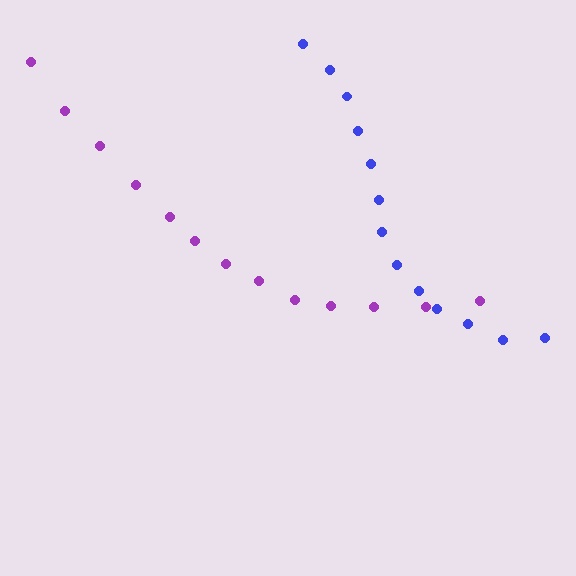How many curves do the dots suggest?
There are 2 distinct paths.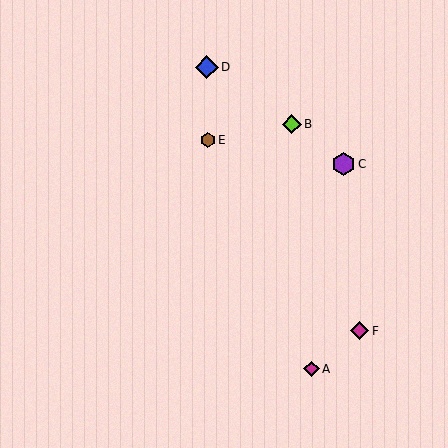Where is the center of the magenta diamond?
The center of the magenta diamond is at (312, 369).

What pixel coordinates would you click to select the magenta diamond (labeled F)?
Click at (360, 331) to select the magenta diamond F.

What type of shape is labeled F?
Shape F is a magenta diamond.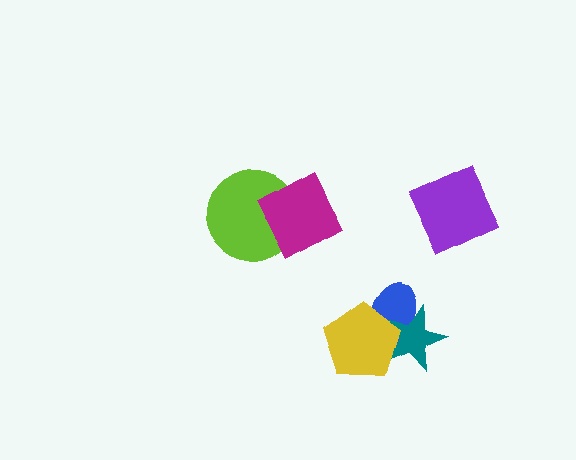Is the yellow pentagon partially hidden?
No, no other shape covers it.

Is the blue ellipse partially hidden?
Yes, it is partially covered by another shape.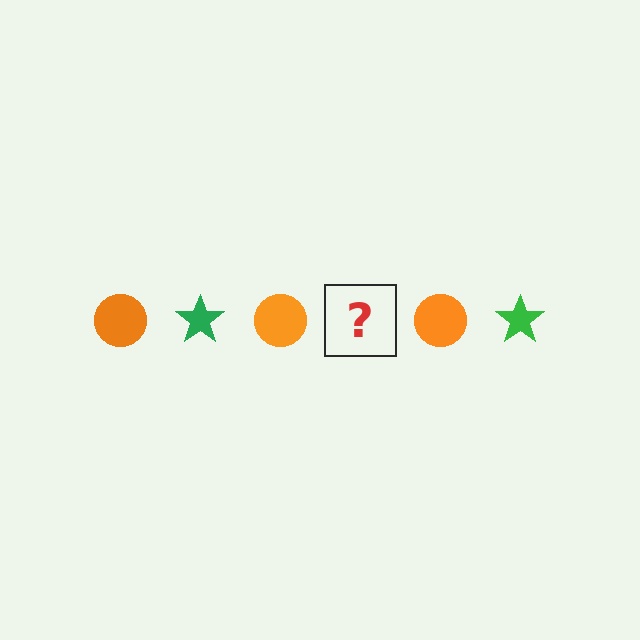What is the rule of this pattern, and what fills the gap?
The rule is that the pattern alternates between orange circle and green star. The gap should be filled with a green star.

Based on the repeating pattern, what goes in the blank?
The blank should be a green star.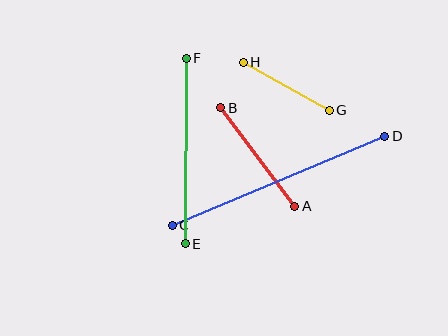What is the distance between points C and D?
The distance is approximately 231 pixels.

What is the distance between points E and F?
The distance is approximately 186 pixels.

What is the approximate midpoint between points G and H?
The midpoint is at approximately (286, 86) pixels.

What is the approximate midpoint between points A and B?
The midpoint is at approximately (258, 157) pixels.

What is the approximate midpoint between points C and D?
The midpoint is at approximately (278, 181) pixels.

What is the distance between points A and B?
The distance is approximately 124 pixels.